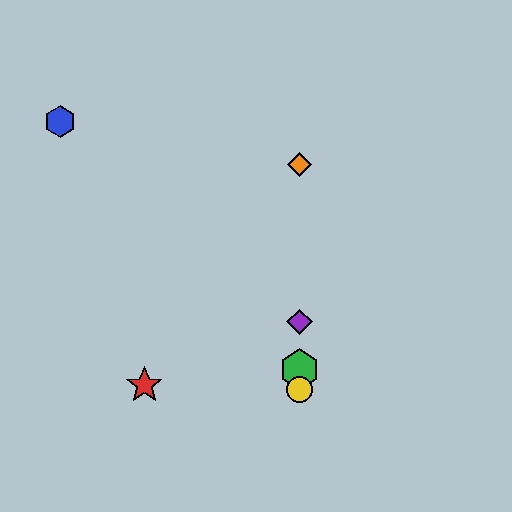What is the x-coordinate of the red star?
The red star is at x≈144.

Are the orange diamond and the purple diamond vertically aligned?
Yes, both are at x≈299.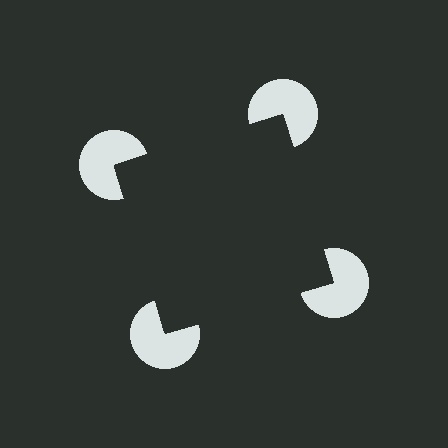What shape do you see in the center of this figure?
An illusory square — its edges are inferred from the aligned wedge cuts in the pac-man discs, not physically drawn.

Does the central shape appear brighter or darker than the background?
It typically appears slightly darker than the background, even though no actual brightness change is drawn.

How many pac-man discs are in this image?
There are 4 — one at each vertex of the illusory square.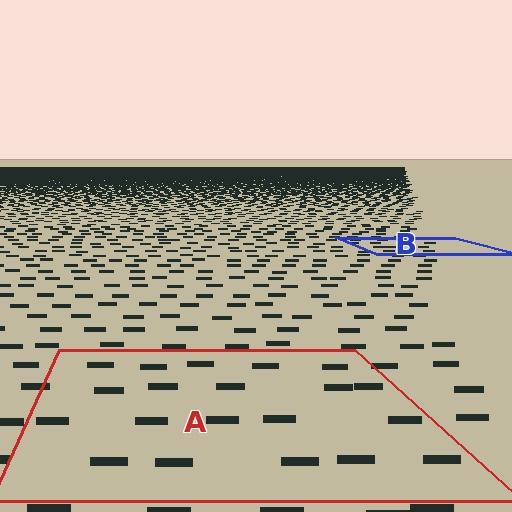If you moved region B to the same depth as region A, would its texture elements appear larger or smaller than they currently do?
They would appear larger. At a closer depth, the same texture elements are projected at a bigger on-screen size.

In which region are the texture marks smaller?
The texture marks are smaller in region B, because it is farther away.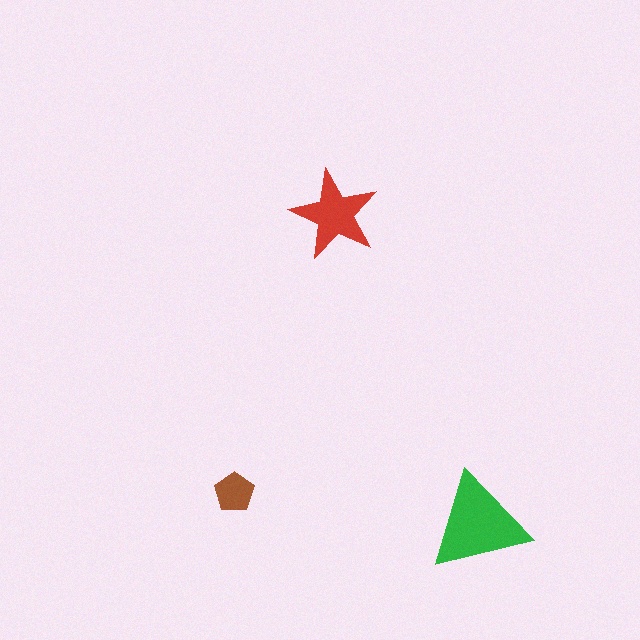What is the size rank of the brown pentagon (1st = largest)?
3rd.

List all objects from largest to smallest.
The green triangle, the red star, the brown pentagon.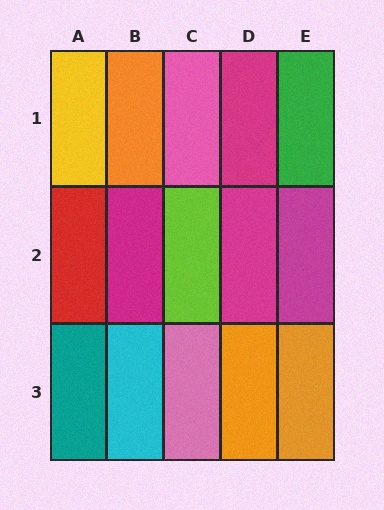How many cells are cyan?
1 cell is cyan.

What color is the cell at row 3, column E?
Orange.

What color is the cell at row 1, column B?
Orange.